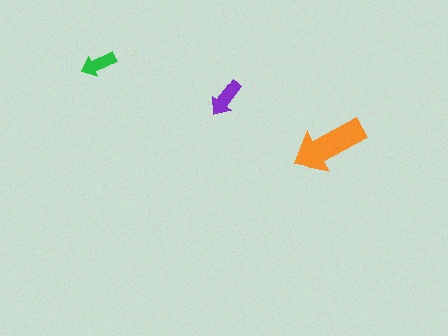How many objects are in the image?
There are 3 objects in the image.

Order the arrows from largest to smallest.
the orange one, the purple one, the green one.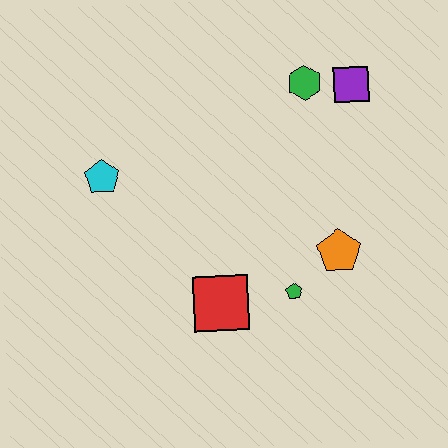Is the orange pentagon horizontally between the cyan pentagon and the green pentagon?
No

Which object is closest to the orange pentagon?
The green pentagon is closest to the orange pentagon.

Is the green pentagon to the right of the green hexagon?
No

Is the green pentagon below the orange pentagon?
Yes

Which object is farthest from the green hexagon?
The red square is farthest from the green hexagon.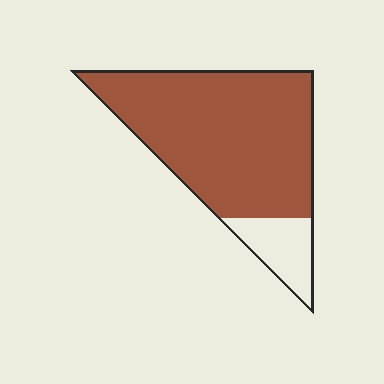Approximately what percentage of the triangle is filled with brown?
Approximately 85%.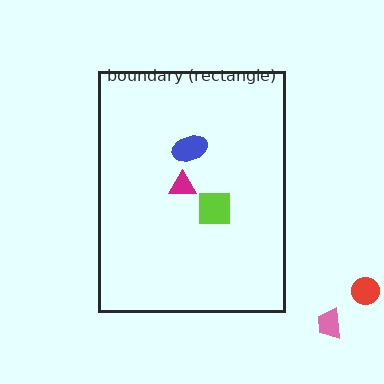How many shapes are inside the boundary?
3 inside, 2 outside.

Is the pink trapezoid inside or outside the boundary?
Outside.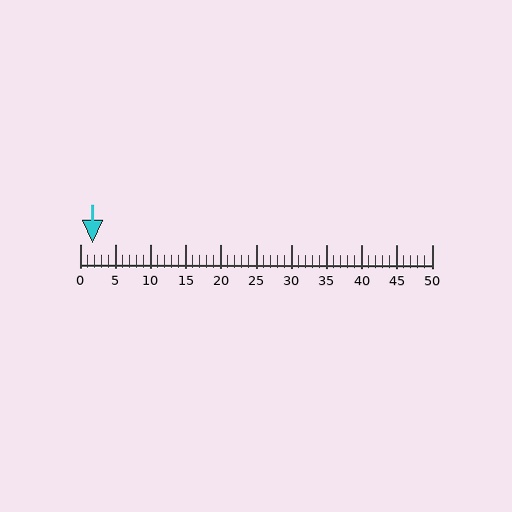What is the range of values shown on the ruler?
The ruler shows values from 0 to 50.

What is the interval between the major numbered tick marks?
The major tick marks are spaced 5 units apart.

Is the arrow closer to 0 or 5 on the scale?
The arrow is closer to 0.